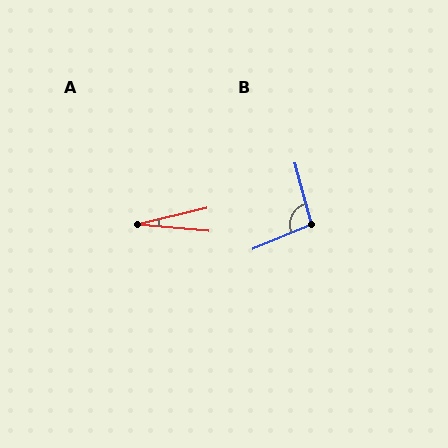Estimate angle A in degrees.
Approximately 19 degrees.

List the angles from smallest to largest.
A (19°), B (97°).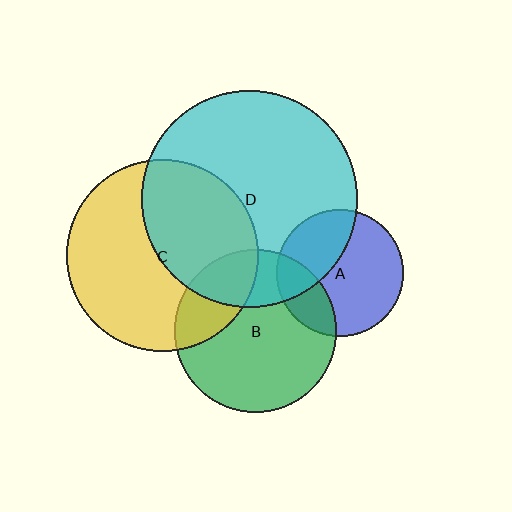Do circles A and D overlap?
Yes.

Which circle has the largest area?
Circle D (cyan).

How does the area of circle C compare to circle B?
Approximately 1.4 times.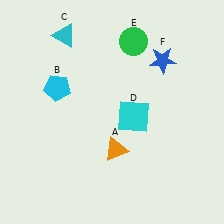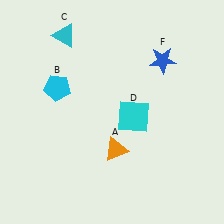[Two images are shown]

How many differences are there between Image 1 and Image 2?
There is 1 difference between the two images.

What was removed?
The green circle (E) was removed in Image 2.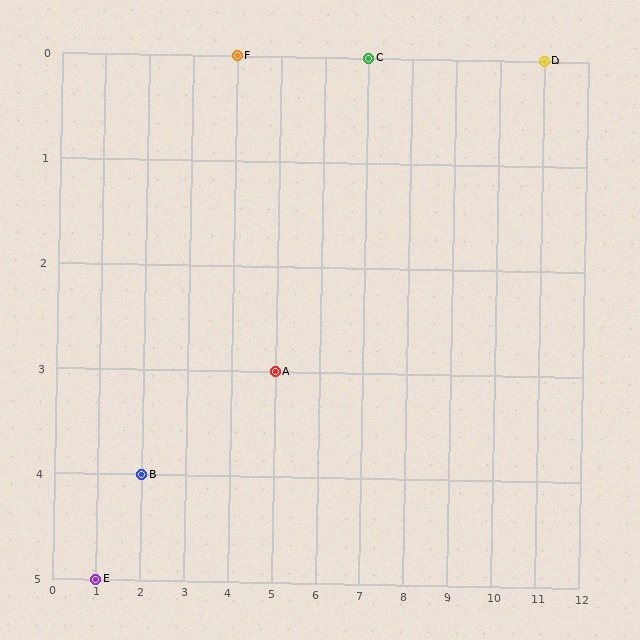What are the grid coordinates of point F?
Point F is at grid coordinates (4, 0).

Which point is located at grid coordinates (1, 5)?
Point E is at (1, 5).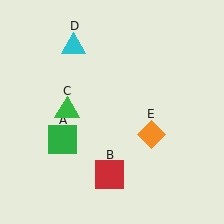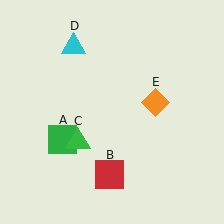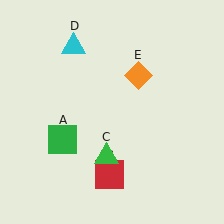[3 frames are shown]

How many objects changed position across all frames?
2 objects changed position: green triangle (object C), orange diamond (object E).